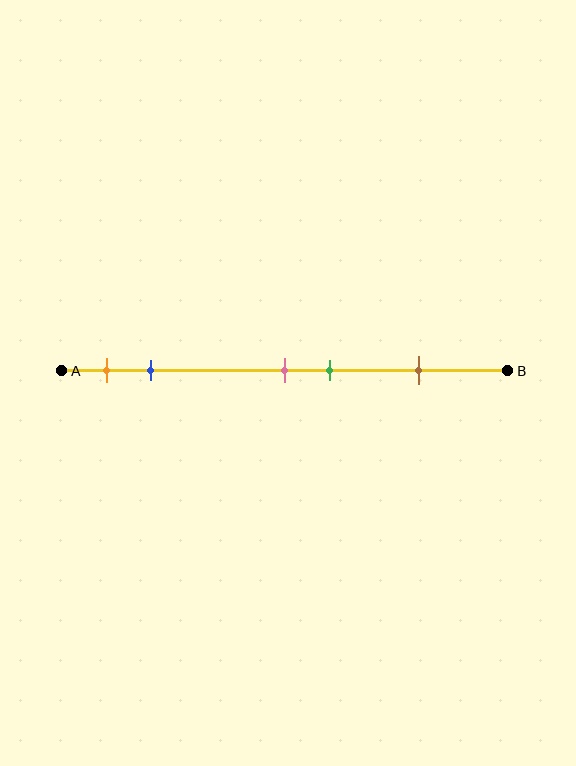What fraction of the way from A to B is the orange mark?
The orange mark is approximately 10% (0.1) of the way from A to B.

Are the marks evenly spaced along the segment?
No, the marks are not evenly spaced.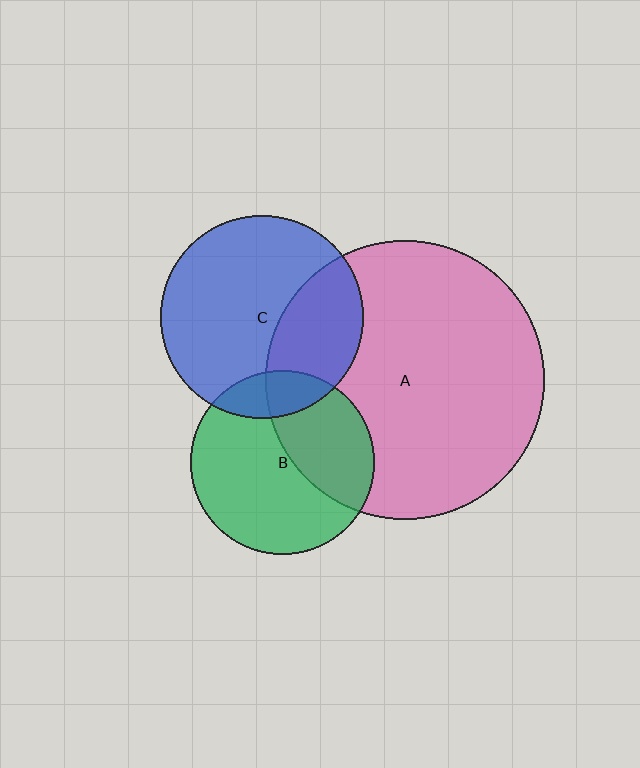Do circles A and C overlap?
Yes.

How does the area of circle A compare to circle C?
Approximately 1.9 times.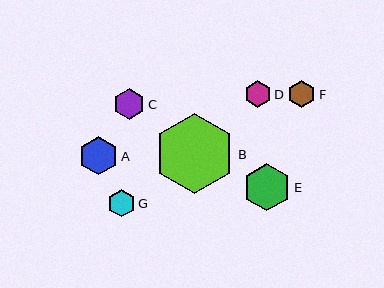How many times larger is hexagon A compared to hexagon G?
Hexagon A is approximately 1.4 times the size of hexagon G.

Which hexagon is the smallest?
Hexagon D is the smallest with a size of approximately 26 pixels.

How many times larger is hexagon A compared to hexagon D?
Hexagon A is approximately 1.4 times the size of hexagon D.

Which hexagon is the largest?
Hexagon B is the largest with a size of approximately 80 pixels.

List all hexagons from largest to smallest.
From largest to smallest: B, E, A, C, F, G, D.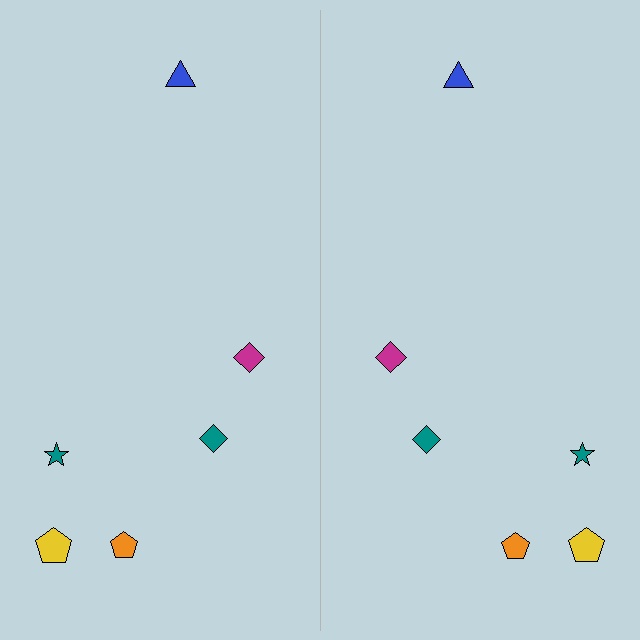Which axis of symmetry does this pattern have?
The pattern has a vertical axis of symmetry running through the center of the image.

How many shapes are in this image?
There are 12 shapes in this image.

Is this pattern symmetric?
Yes, this pattern has bilateral (reflection) symmetry.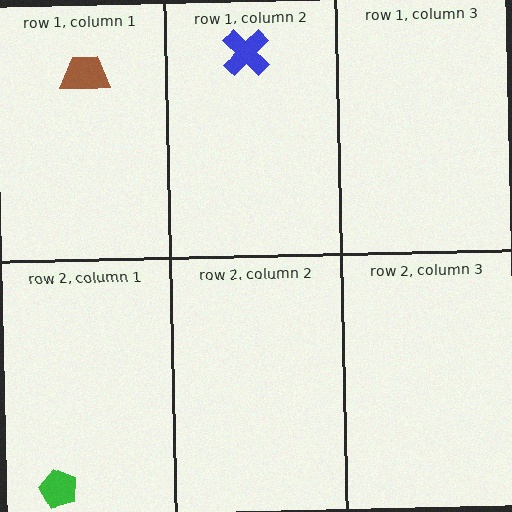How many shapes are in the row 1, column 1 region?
1.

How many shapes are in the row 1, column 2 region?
1.